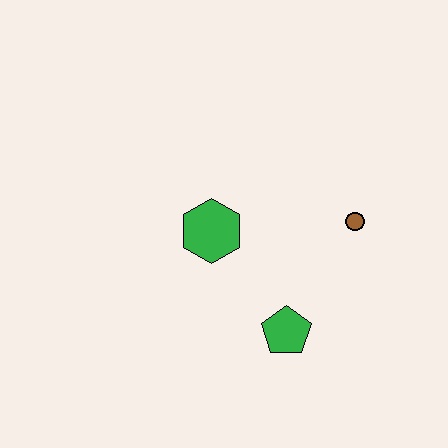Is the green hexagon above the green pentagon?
Yes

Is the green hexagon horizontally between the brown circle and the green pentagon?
No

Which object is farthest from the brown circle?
The green hexagon is farthest from the brown circle.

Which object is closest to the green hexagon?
The green pentagon is closest to the green hexagon.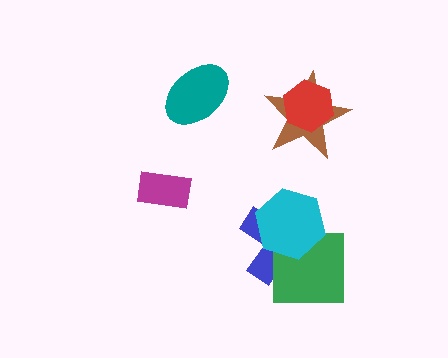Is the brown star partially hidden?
Yes, it is partially covered by another shape.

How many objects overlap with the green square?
2 objects overlap with the green square.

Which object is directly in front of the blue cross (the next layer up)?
The green square is directly in front of the blue cross.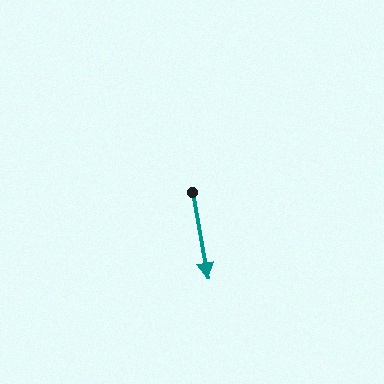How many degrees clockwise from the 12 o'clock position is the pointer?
Approximately 170 degrees.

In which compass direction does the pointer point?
South.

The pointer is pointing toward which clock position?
Roughly 6 o'clock.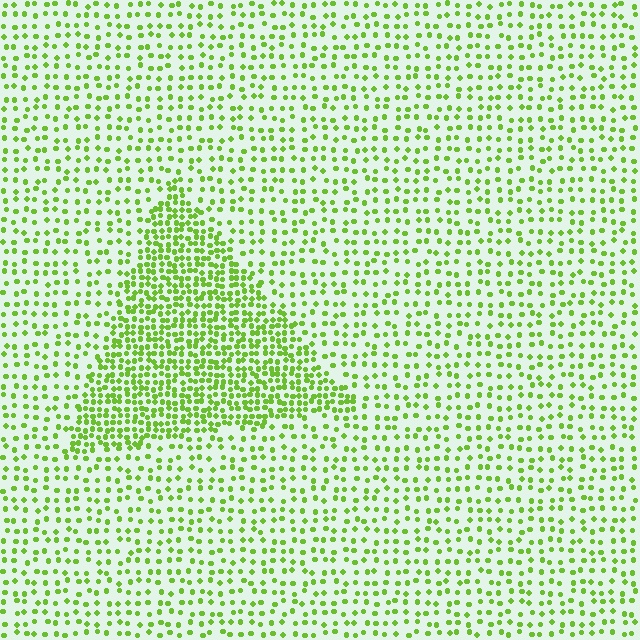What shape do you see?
I see a triangle.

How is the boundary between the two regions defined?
The boundary is defined by a change in element density (approximately 2.2x ratio). All elements are the same color, size, and shape.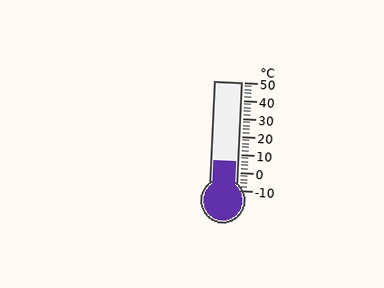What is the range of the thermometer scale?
The thermometer scale ranges from -10°C to 50°C.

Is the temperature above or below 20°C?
The temperature is below 20°C.